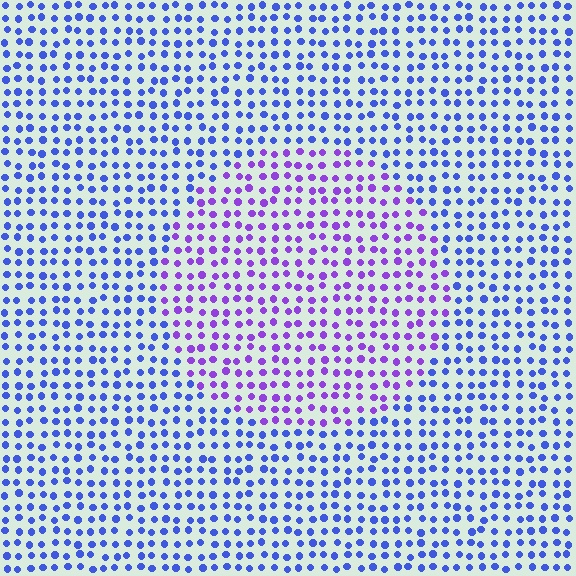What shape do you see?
I see a circle.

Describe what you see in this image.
The image is filled with small blue elements in a uniform arrangement. A circle-shaped region is visible where the elements are tinted to a slightly different hue, forming a subtle color boundary.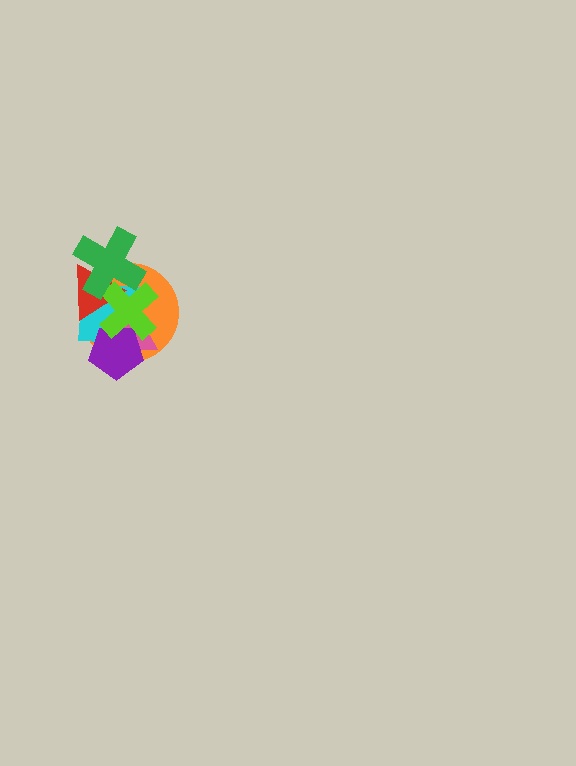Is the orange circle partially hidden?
Yes, it is partially covered by another shape.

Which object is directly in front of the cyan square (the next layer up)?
The red triangle is directly in front of the cyan square.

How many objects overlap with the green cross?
4 objects overlap with the green cross.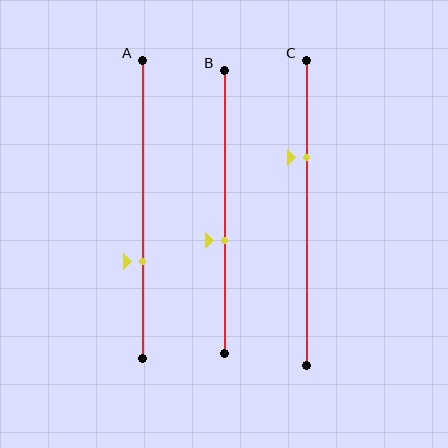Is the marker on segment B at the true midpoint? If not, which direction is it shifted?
No, the marker on segment B is shifted downward by about 10% of the segment length.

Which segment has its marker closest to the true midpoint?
Segment B has its marker closest to the true midpoint.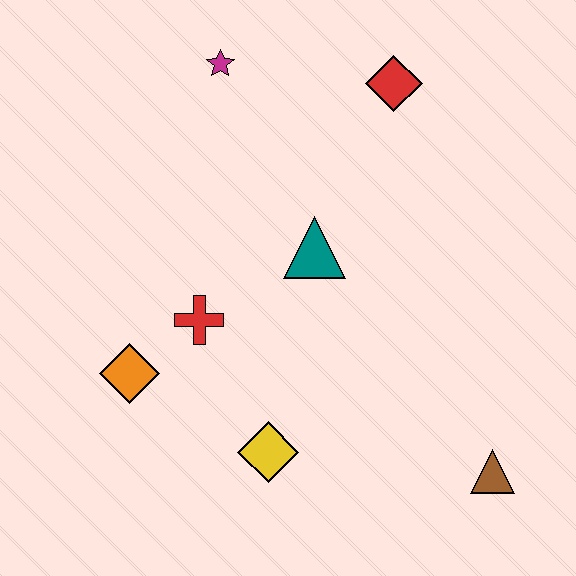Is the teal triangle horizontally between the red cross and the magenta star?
No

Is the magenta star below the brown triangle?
No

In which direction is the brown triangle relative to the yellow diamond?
The brown triangle is to the right of the yellow diamond.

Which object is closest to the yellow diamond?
The red cross is closest to the yellow diamond.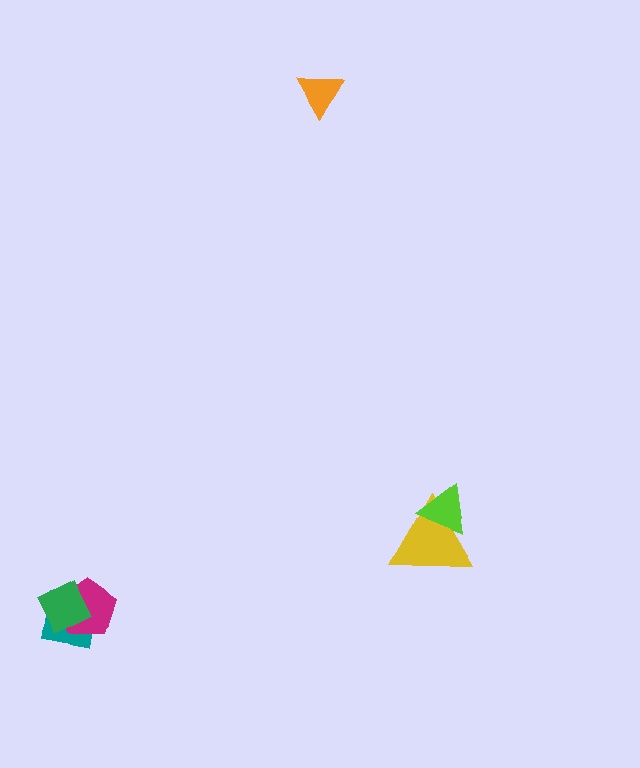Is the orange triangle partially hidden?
No, no other shape covers it.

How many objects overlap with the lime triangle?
1 object overlaps with the lime triangle.